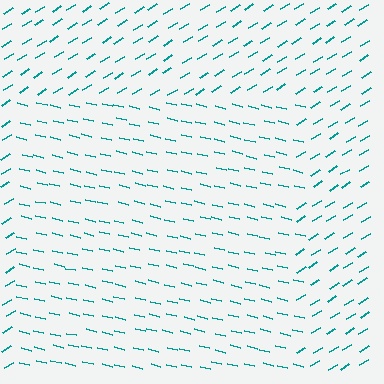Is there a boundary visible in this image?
Yes, there is a texture boundary formed by a change in line orientation.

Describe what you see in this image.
The image is filled with small teal line segments. A rectangle region in the image has lines oriented differently from the surrounding lines, creating a visible texture boundary.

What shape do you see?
I see a rectangle.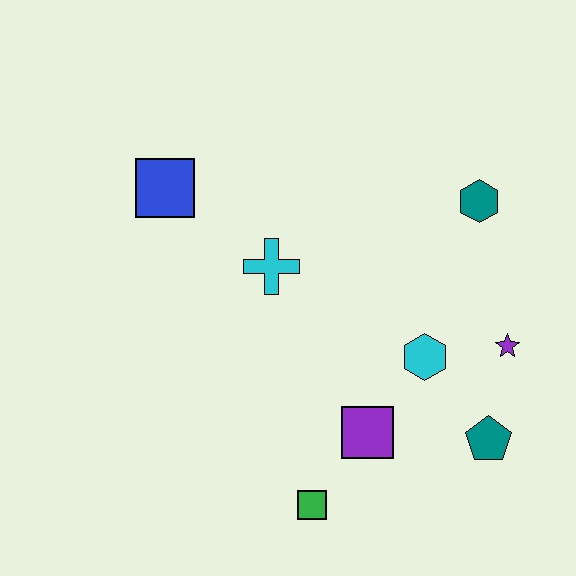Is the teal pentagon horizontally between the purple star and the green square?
Yes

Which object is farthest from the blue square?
The teal pentagon is farthest from the blue square.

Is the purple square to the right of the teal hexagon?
No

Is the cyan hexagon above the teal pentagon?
Yes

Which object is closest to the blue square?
The cyan cross is closest to the blue square.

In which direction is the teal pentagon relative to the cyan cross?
The teal pentagon is to the right of the cyan cross.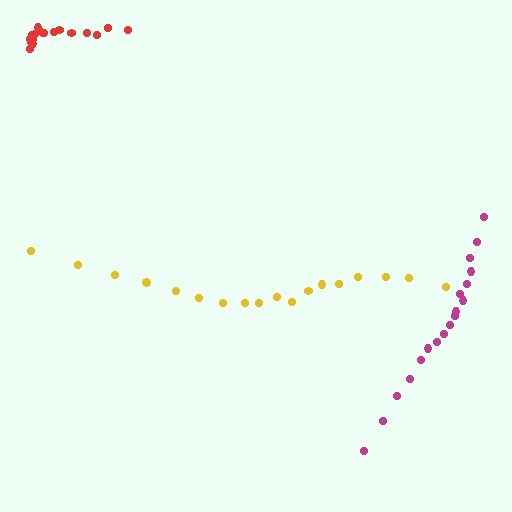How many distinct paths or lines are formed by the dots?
There are 3 distinct paths.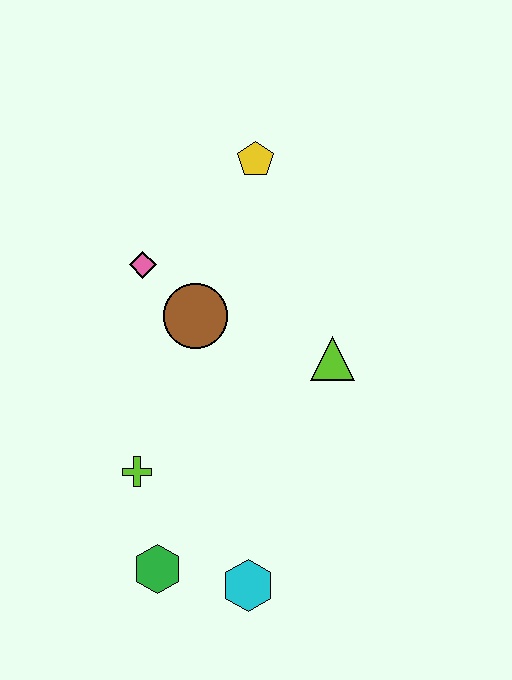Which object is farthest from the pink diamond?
The cyan hexagon is farthest from the pink diamond.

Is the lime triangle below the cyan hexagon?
No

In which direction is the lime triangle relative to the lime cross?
The lime triangle is to the right of the lime cross.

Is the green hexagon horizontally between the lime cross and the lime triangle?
Yes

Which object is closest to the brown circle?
The pink diamond is closest to the brown circle.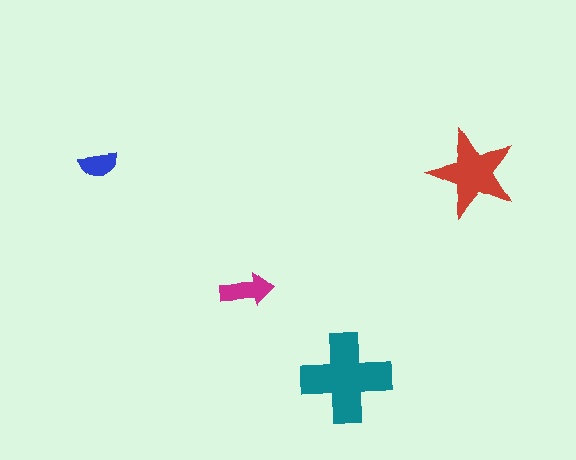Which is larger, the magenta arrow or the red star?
The red star.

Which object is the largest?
The teal cross.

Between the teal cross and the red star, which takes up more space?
The teal cross.